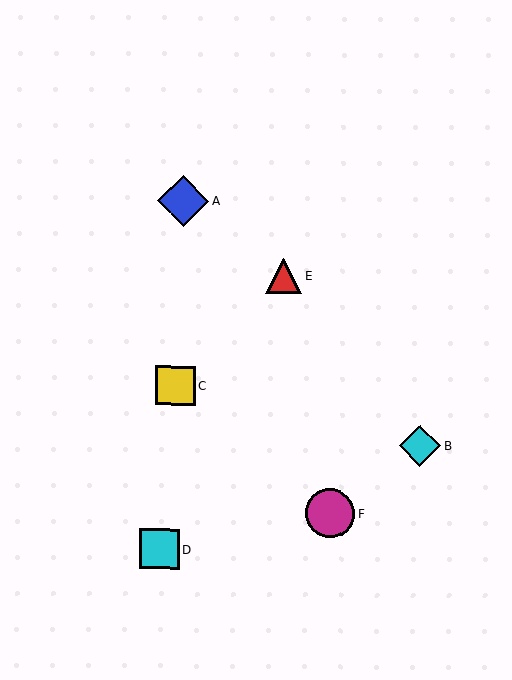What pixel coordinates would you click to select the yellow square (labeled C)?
Click at (175, 385) to select the yellow square C.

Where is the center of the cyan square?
The center of the cyan square is at (159, 549).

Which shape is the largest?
The blue diamond (labeled A) is the largest.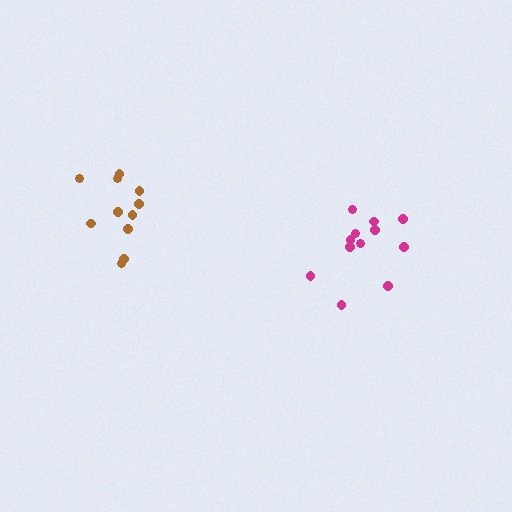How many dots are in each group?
Group 1: 12 dots, Group 2: 11 dots (23 total).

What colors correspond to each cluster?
The clusters are colored: magenta, brown.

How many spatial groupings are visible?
There are 2 spatial groupings.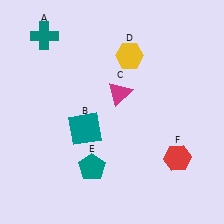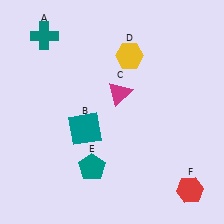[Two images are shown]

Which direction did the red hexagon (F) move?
The red hexagon (F) moved down.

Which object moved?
The red hexagon (F) moved down.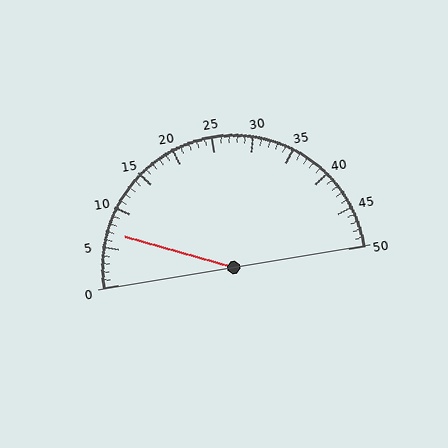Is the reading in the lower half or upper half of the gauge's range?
The reading is in the lower half of the range (0 to 50).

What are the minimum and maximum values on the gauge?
The gauge ranges from 0 to 50.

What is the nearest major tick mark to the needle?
The nearest major tick mark is 5.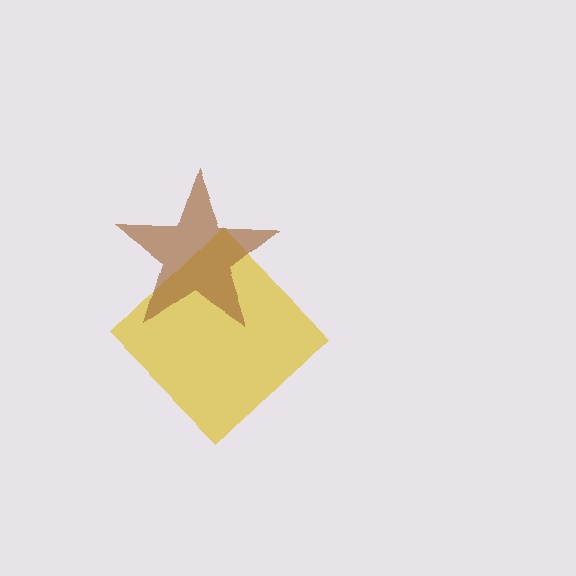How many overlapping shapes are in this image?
There are 2 overlapping shapes in the image.